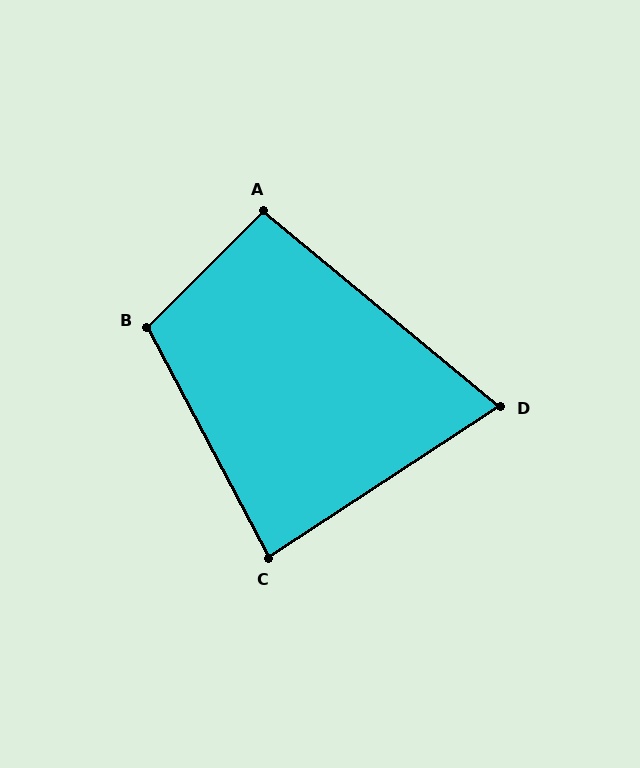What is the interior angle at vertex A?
Approximately 96 degrees (obtuse).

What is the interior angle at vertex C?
Approximately 84 degrees (acute).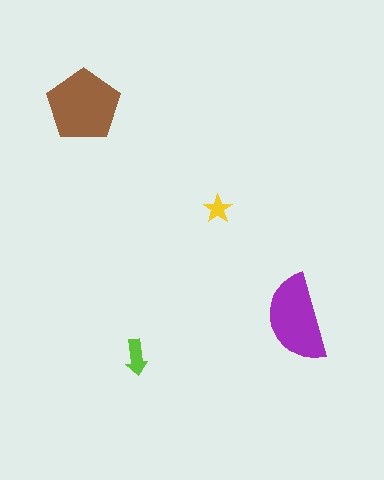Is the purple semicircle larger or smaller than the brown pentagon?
Smaller.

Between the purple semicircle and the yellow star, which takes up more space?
The purple semicircle.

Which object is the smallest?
The yellow star.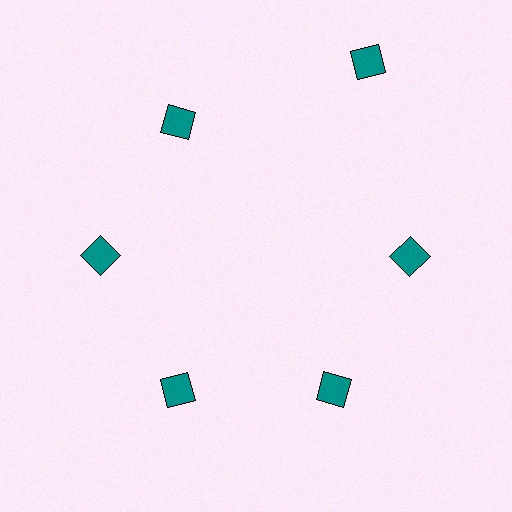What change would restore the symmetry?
The symmetry would be restored by moving it inward, back onto the ring so that all 6 diamonds sit at equal angles and equal distance from the center.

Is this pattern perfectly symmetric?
No. The 6 teal diamonds are arranged in a ring, but one element near the 1 o'clock position is pushed outward from the center, breaking the 6-fold rotational symmetry.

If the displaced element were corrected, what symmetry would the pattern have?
It would have 6-fold rotational symmetry — the pattern would map onto itself every 60 degrees.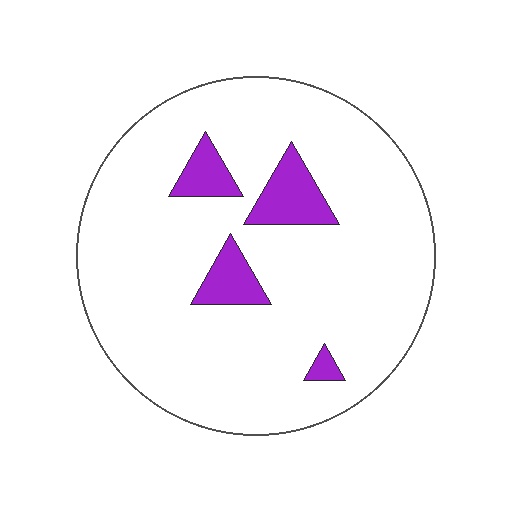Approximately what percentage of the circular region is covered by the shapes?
Approximately 10%.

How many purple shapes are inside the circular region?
4.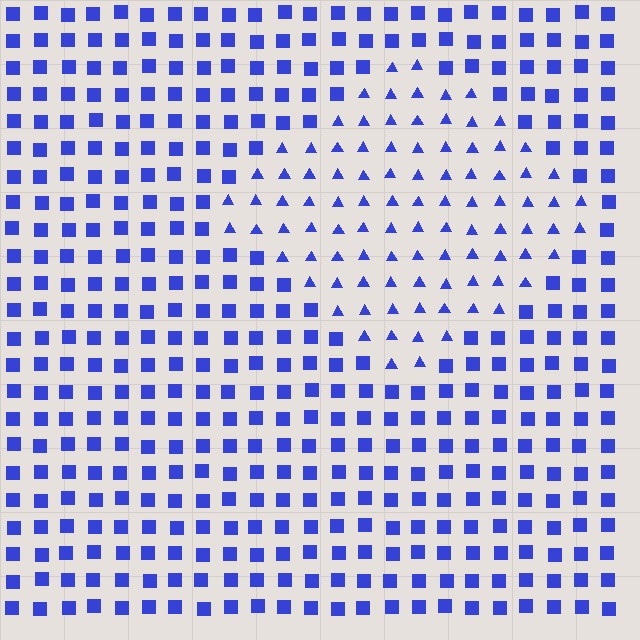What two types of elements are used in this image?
The image uses triangles inside the diamond region and squares outside it.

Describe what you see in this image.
The image is filled with small blue elements arranged in a uniform grid. A diamond-shaped region contains triangles, while the surrounding area contains squares. The boundary is defined purely by the change in element shape.